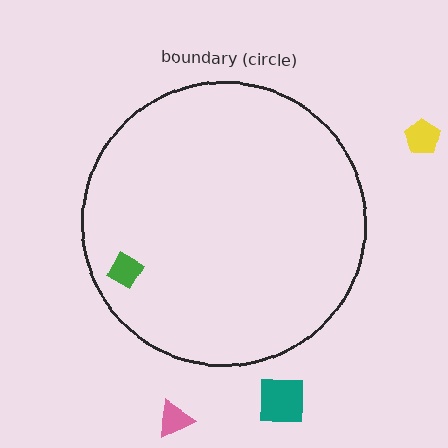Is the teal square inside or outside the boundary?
Outside.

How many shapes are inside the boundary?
1 inside, 3 outside.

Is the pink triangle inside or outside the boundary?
Outside.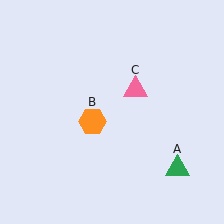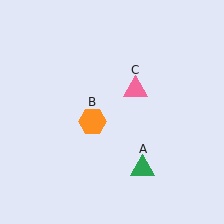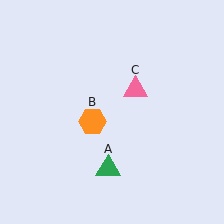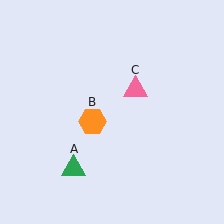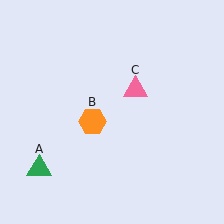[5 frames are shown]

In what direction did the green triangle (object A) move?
The green triangle (object A) moved left.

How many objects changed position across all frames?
1 object changed position: green triangle (object A).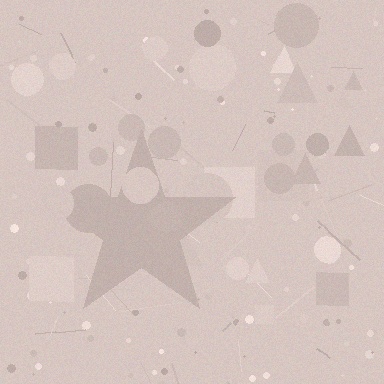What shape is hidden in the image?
A star is hidden in the image.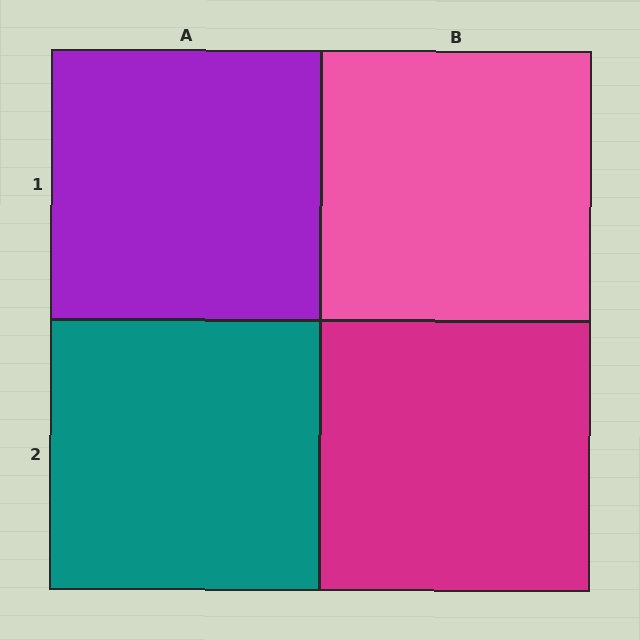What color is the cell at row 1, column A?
Purple.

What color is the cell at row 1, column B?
Pink.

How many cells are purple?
1 cell is purple.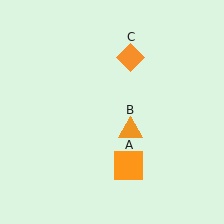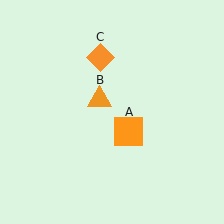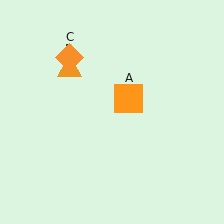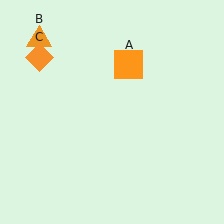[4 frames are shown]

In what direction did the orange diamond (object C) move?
The orange diamond (object C) moved left.